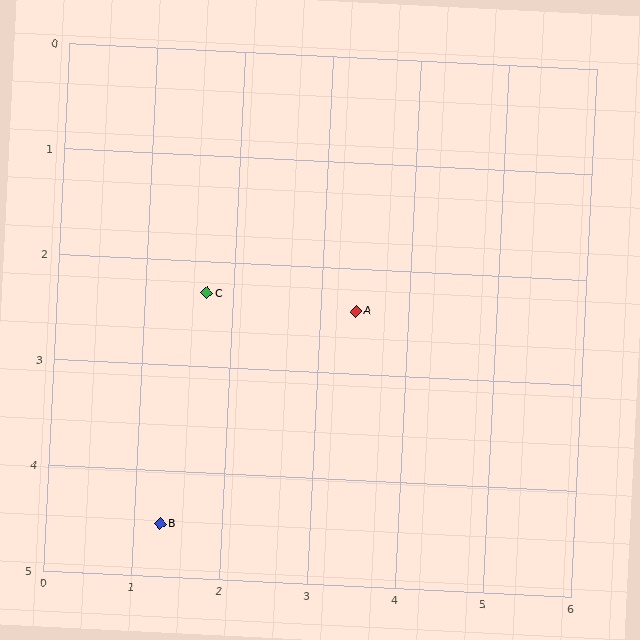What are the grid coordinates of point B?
Point B is at approximately (1.3, 4.5).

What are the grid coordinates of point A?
Point A is at approximately (3.4, 2.4).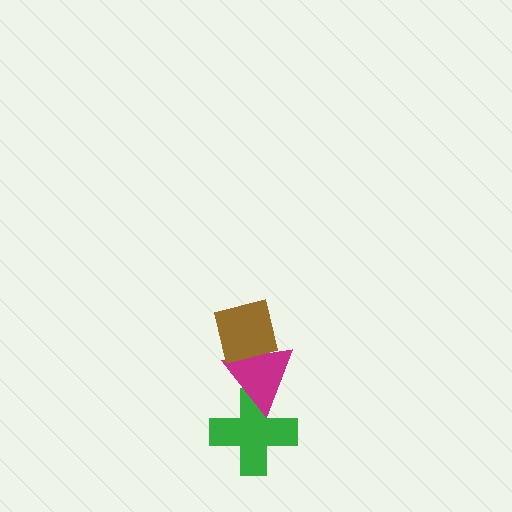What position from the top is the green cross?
The green cross is 3rd from the top.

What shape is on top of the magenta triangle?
The brown square is on top of the magenta triangle.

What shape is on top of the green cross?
The magenta triangle is on top of the green cross.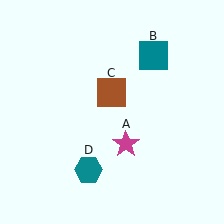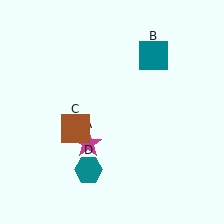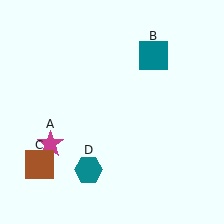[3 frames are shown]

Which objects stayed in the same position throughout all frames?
Teal square (object B) and teal hexagon (object D) remained stationary.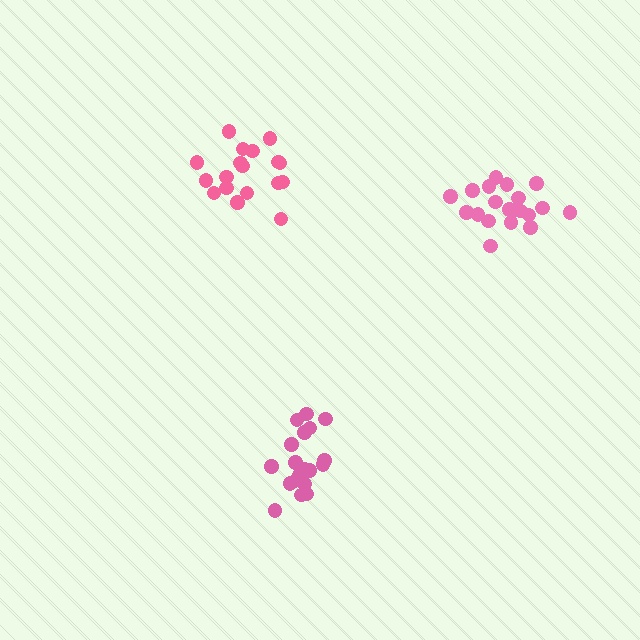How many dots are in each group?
Group 1: 18 dots, Group 2: 19 dots, Group 3: 20 dots (57 total).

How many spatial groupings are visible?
There are 3 spatial groupings.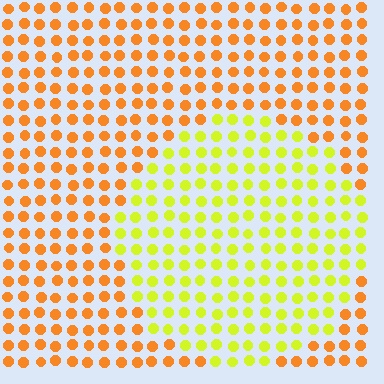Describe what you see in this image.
The image is filled with small orange elements in a uniform arrangement. A circle-shaped region is visible where the elements are tinted to a slightly different hue, forming a subtle color boundary.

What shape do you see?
I see a circle.